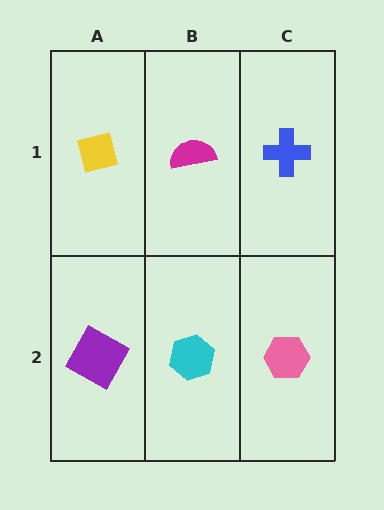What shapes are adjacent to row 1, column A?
A purple square (row 2, column A), a magenta semicircle (row 1, column B).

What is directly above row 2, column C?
A blue cross.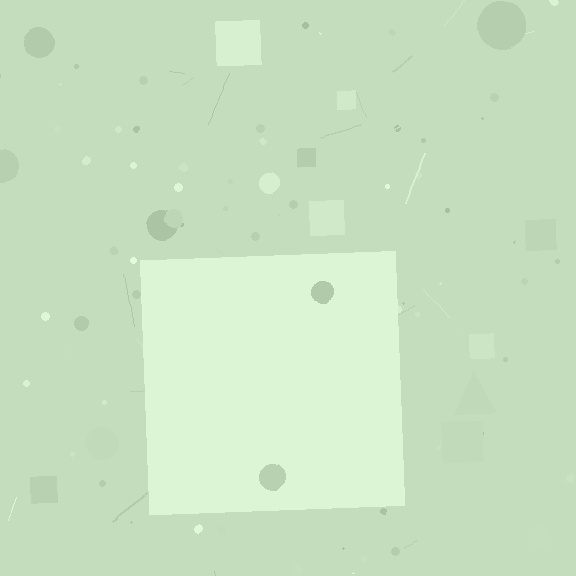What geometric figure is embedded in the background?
A square is embedded in the background.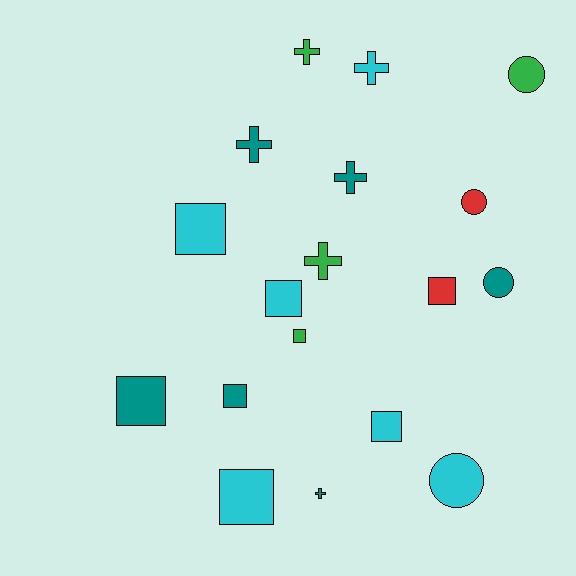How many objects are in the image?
There are 18 objects.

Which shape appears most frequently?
Square, with 8 objects.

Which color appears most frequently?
Cyan, with 6 objects.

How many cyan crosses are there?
There is 1 cyan cross.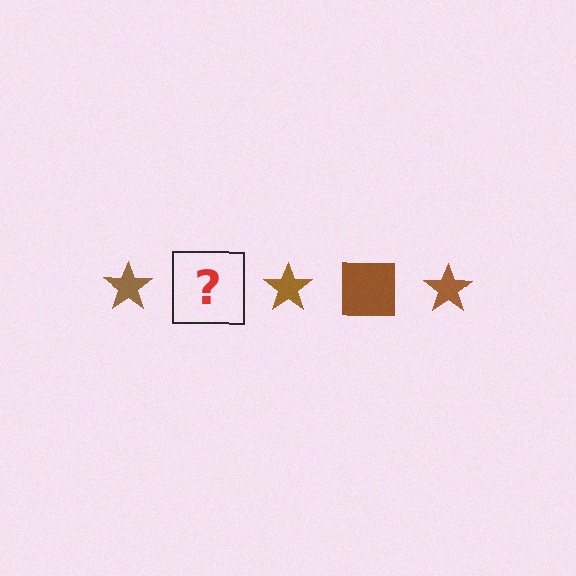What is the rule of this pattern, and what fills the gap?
The rule is that the pattern cycles through star, square shapes in brown. The gap should be filled with a brown square.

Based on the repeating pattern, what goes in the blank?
The blank should be a brown square.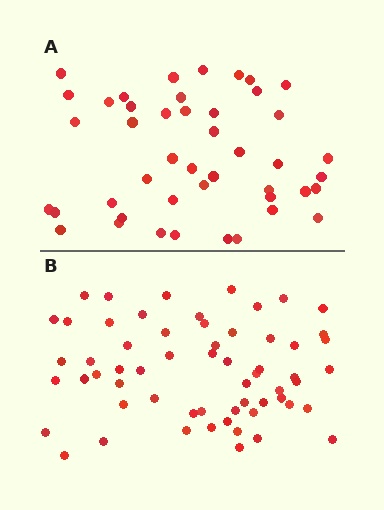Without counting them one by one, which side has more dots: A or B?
Region B (the bottom region) has more dots.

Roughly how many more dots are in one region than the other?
Region B has approximately 15 more dots than region A.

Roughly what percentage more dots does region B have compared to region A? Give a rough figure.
About 35% more.